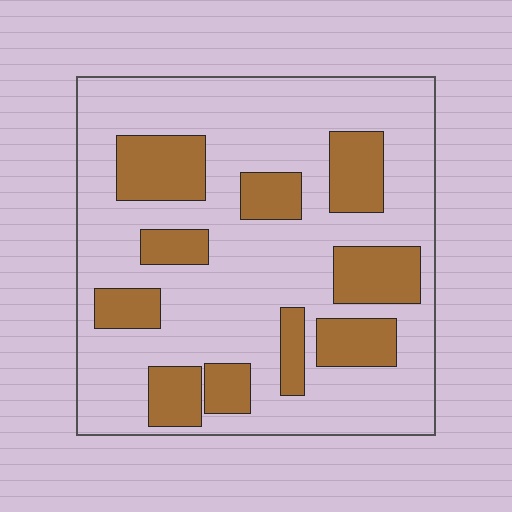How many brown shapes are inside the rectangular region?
10.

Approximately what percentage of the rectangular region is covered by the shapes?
Approximately 30%.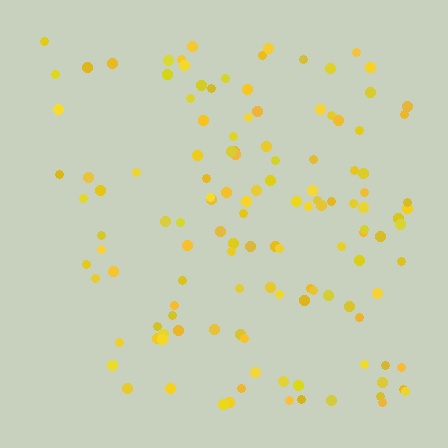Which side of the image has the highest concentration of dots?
The right.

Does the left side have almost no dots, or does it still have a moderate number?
Still a moderate number, just noticeably fewer than the right.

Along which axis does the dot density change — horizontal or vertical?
Horizontal.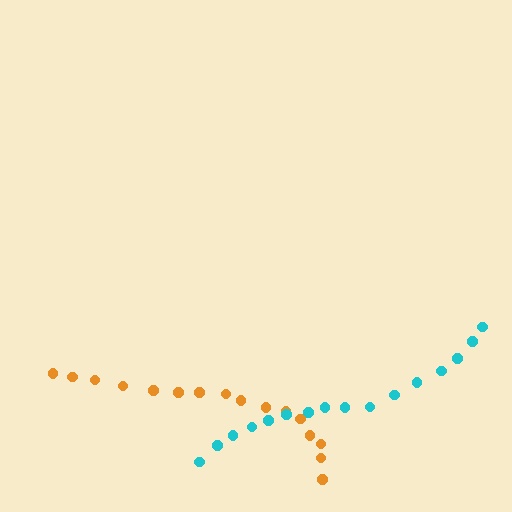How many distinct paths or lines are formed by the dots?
There are 2 distinct paths.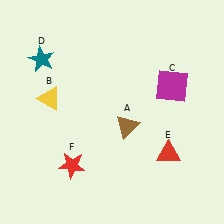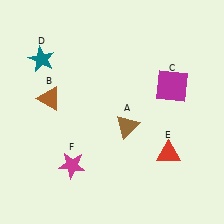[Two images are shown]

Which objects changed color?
B changed from yellow to brown. F changed from red to magenta.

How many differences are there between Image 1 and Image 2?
There are 2 differences between the two images.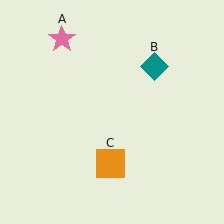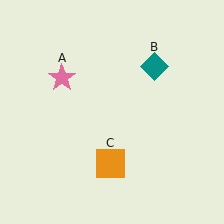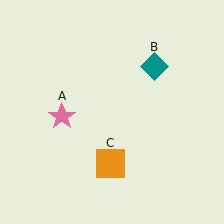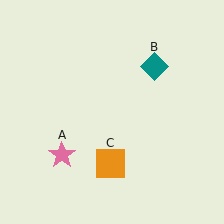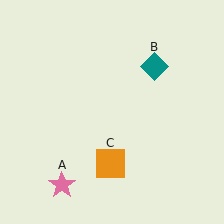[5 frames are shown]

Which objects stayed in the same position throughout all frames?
Teal diamond (object B) and orange square (object C) remained stationary.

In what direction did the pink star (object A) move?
The pink star (object A) moved down.